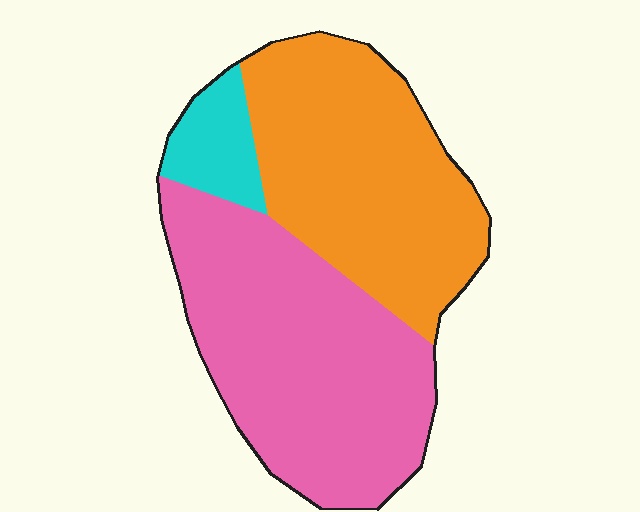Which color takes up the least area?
Cyan, at roughly 10%.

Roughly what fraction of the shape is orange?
Orange takes up between a third and a half of the shape.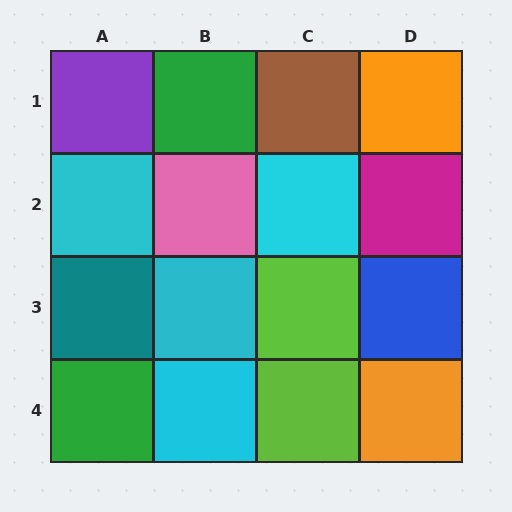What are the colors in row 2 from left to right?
Cyan, pink, cyan, magenta.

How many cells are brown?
1 cell is brown.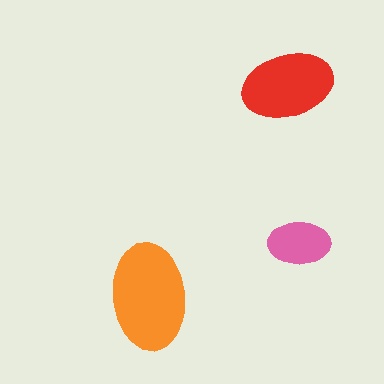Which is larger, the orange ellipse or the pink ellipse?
The orange one.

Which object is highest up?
The red ellipse is topmost.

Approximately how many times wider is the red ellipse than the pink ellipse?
About 1.5 times wider.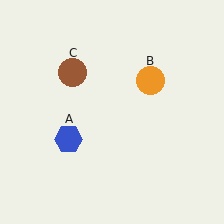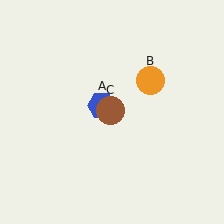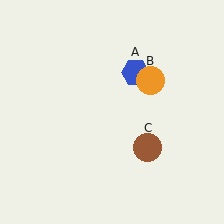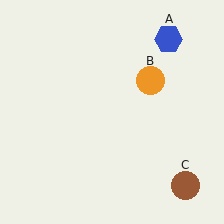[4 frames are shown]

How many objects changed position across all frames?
2 objects changed position: blue hexagon (object A), brown circle (object C).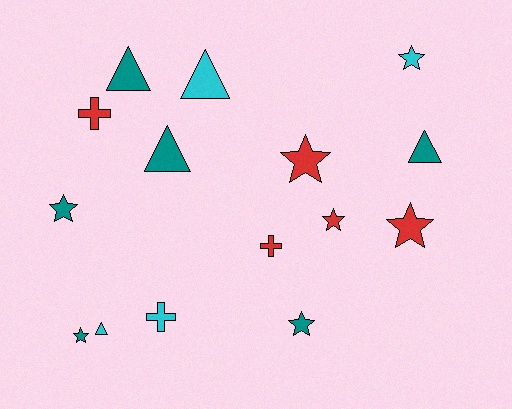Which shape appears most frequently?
Star, with 7 objects.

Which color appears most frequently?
Teal, with 6 objects.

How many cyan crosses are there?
There is 1 cyan cross.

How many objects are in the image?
There are 15 objects.